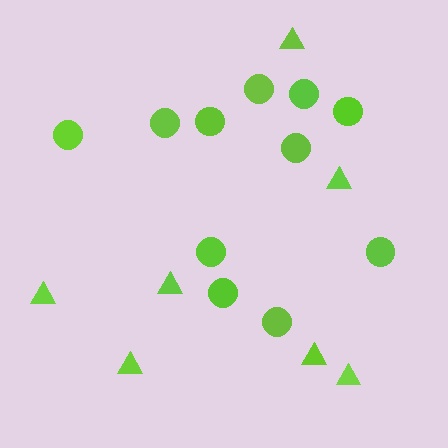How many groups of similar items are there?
There are 2 groups: one group of triangles (7) and one group of circles (11).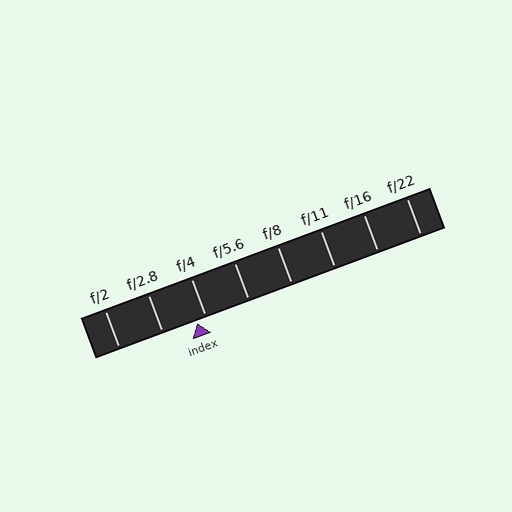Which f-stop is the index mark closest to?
The index mark is closest to f/4.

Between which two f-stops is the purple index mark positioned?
The index mark is between f/2.8 and f/4.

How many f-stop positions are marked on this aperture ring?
There are 8 f-stop positions marked.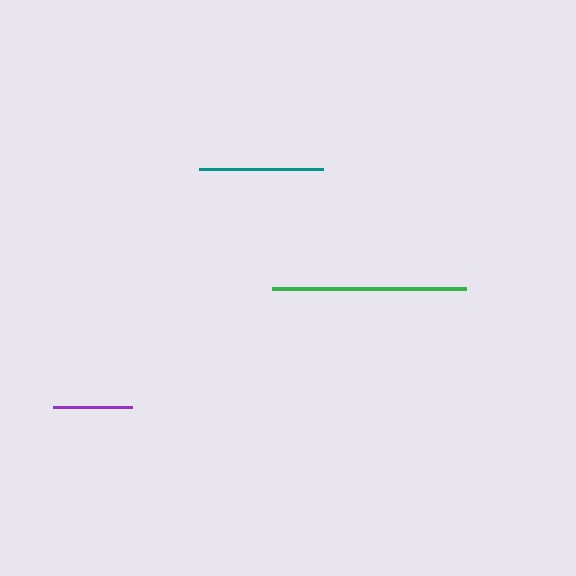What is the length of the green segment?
The green segment is approximately 194 pixels long.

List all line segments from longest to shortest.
From longest to shortest: green, teal, purple.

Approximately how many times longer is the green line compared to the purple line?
The green line is approximately 2.4 times the length of the purple line.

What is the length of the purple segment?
The purple segment is approximately 80 pixels long.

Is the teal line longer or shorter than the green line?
The green line is longer than the teal line.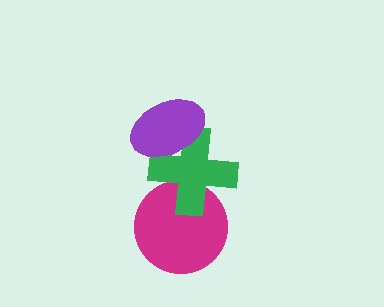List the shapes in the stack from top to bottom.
From top to bottom: the purple ellipse, the green cross, the magenta circle.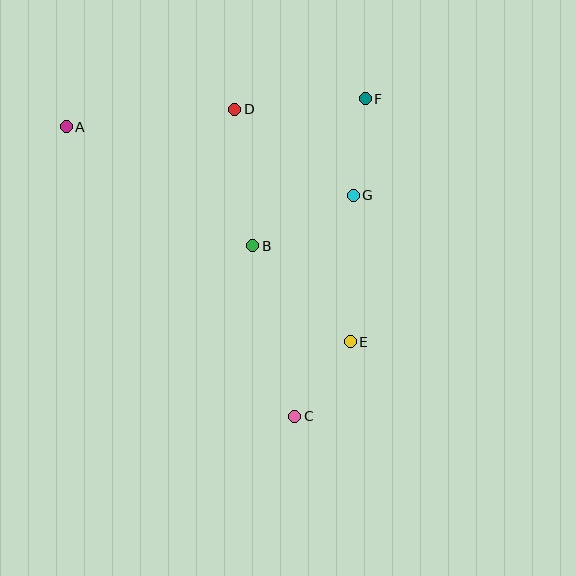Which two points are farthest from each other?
Points A and C are farthest from each other.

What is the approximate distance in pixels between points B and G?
The distance between B and G is approximately 113 pixels.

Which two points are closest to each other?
Points C and E are closest to each other.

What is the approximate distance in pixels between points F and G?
The distance between F and G is approximately 97 pixels.